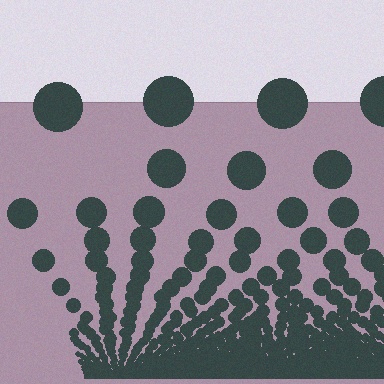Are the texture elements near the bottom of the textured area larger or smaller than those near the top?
Smaller. The gradient is inverted — elements near the bottom are smaller and denser.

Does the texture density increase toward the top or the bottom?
Density increases toward the bottom.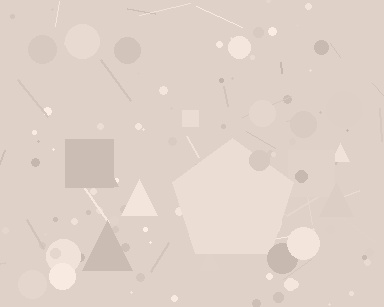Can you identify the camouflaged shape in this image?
The camouflaged shape is a pentagon.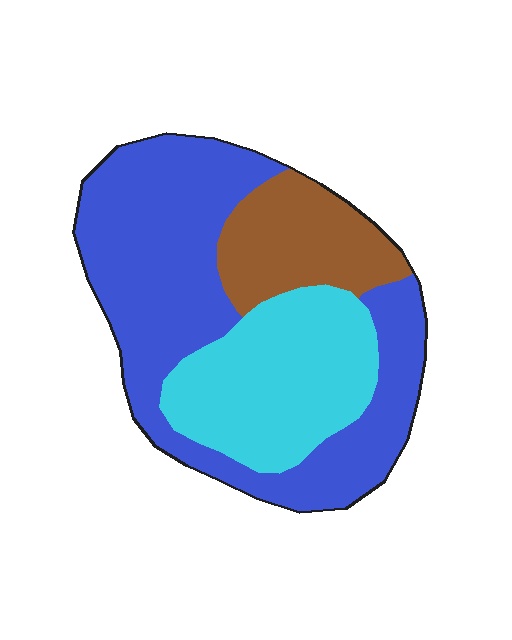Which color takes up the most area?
Blue, at roughly 55%.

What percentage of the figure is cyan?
Cyan covers roughly 30% of the figure.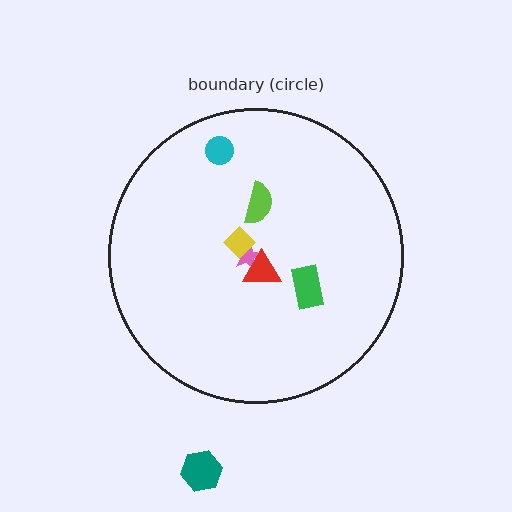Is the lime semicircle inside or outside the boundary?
Inside.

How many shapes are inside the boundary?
6 inside, 1 outside.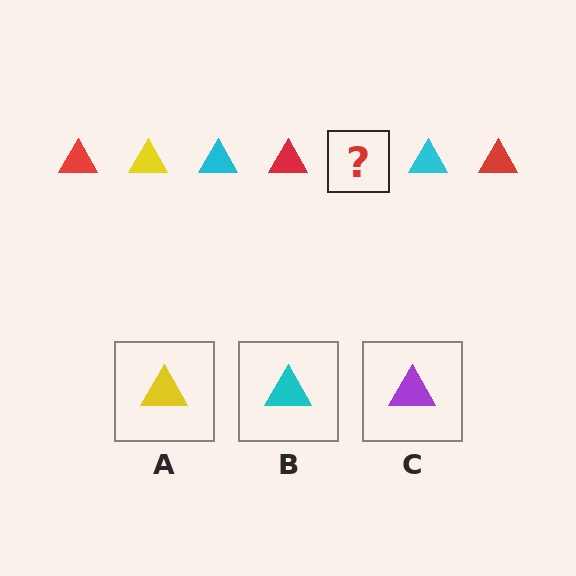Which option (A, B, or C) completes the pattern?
A.